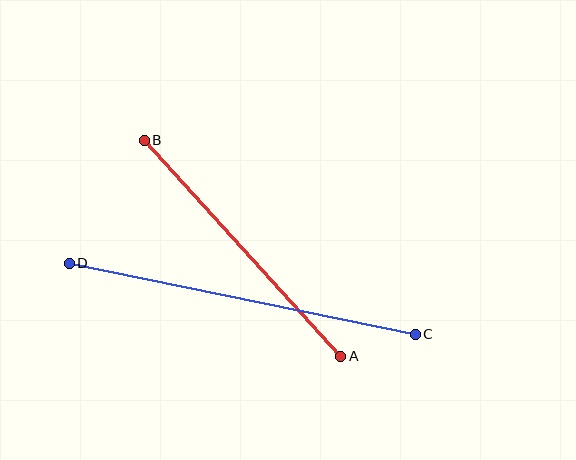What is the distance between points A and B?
The distance is approximately 292 pixels.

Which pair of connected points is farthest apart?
Points C and D are farthest apart.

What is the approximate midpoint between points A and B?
The midpoint is at approximately (243, 248) pixels.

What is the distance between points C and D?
The distance is approximately 353 pixels.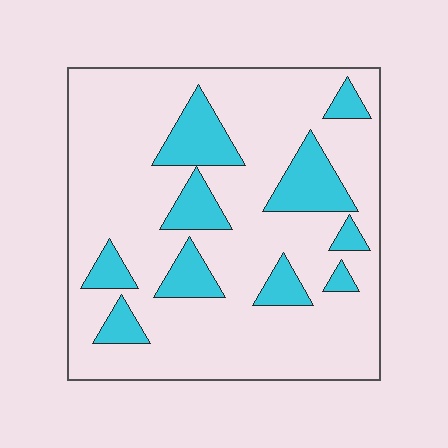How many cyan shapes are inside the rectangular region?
10.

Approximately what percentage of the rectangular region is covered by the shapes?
Approximately 20%.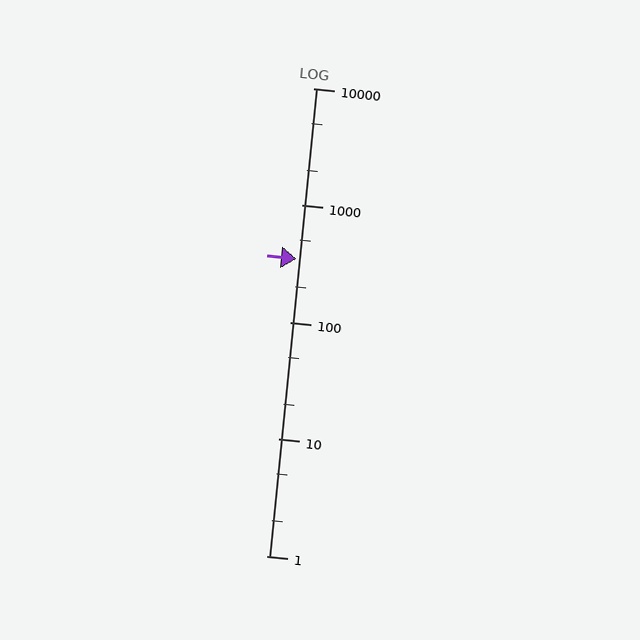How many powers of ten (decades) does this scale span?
The scale spans 4 decades, from 1 to 10000.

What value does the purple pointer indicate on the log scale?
The pointer indicates approximately 350.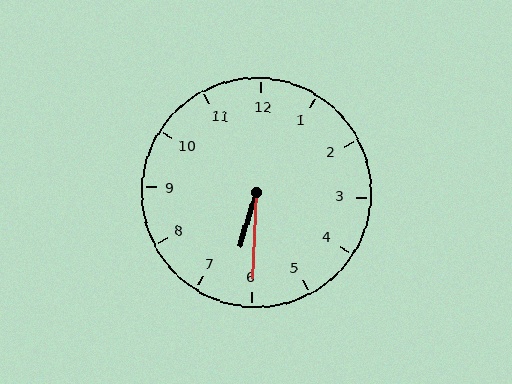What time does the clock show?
6:30.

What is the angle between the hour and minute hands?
Approximately 15 degrees.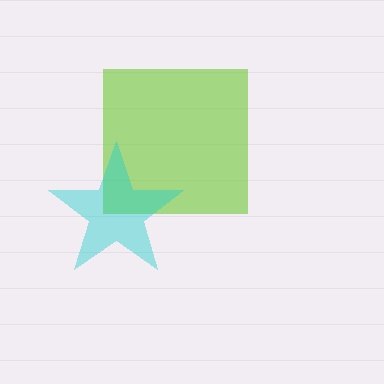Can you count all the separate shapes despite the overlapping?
Yes, there are 2 separate shapes.